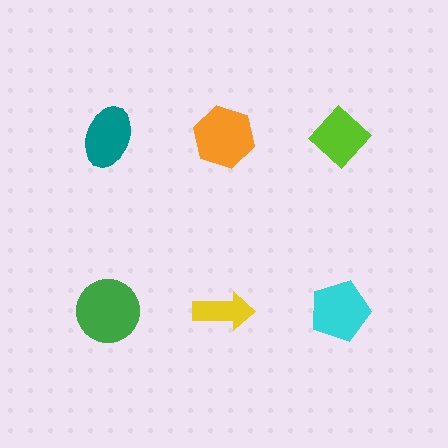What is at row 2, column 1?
A green circle.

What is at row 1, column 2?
An orange hexagon.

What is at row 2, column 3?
A cyan pentagon.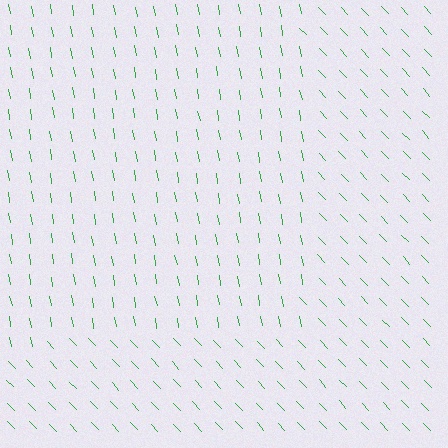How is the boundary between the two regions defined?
The boundary is defined purely by a change in line orientation (approximately 34 degrees difference). All lines are the same color and thickness.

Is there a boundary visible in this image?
Yes, there is a texture boundary formed by a change in line orientation.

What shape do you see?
I see a rectangle.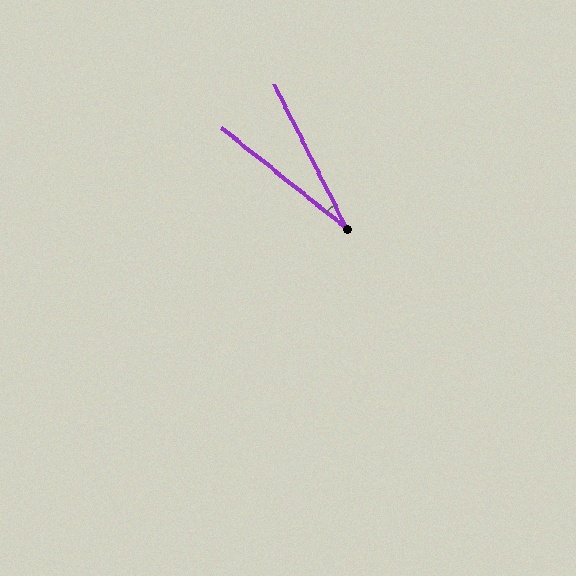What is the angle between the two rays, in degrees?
Approximately 25 degrees.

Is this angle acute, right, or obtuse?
It is acute.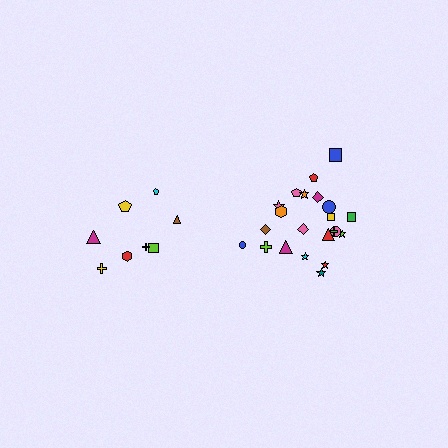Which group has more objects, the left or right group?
The right group.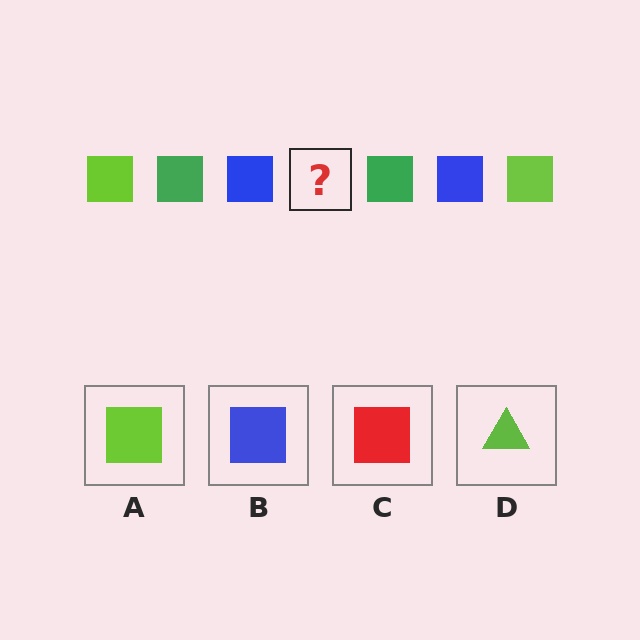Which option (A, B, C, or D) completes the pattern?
A.